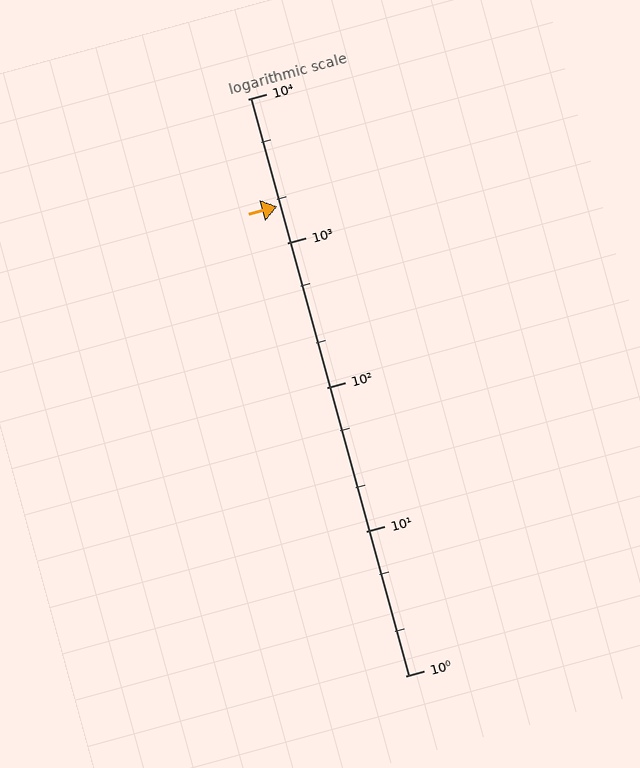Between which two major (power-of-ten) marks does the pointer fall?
The pointer is between 1000 and 10000.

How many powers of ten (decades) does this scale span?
The scale spans 4 decades, from 1 to 10000.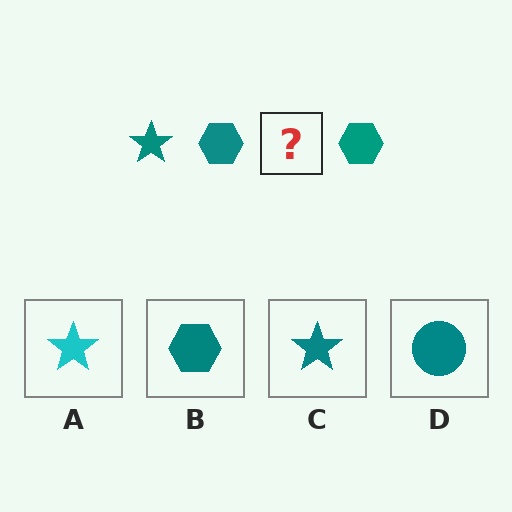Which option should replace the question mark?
Option C.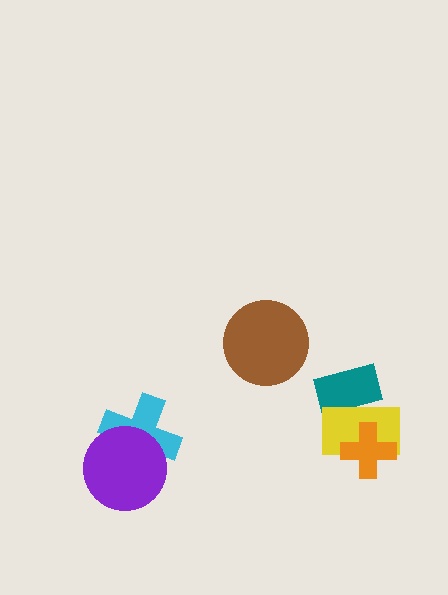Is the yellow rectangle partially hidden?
Yes, it is partially covered by another shape.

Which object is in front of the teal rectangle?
The yellow rectangle is in front of the teal rectangle.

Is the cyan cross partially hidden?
Yes, it is partially covered by another shape.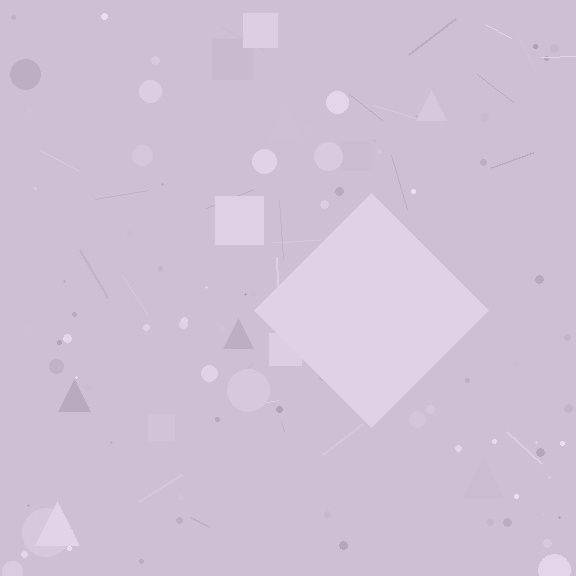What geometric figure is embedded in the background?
A diamond is embedded in the background.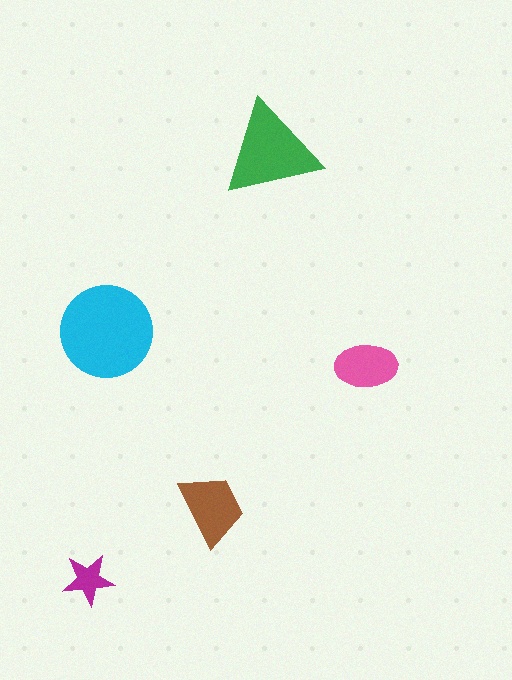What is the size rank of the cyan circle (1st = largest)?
1st.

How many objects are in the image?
There are 5 objects in the image.